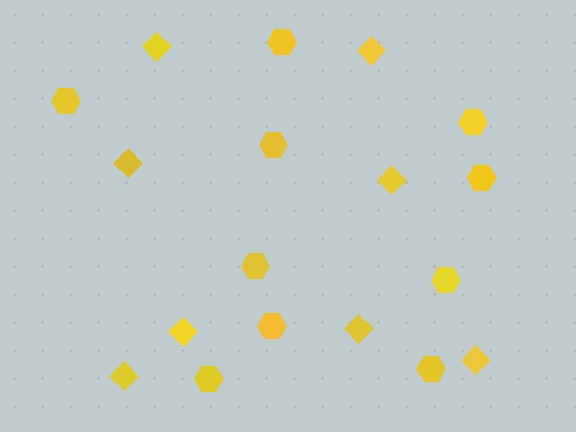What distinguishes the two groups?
There are 2 groups: one group of diamonds (8) and one group of hexagons (10).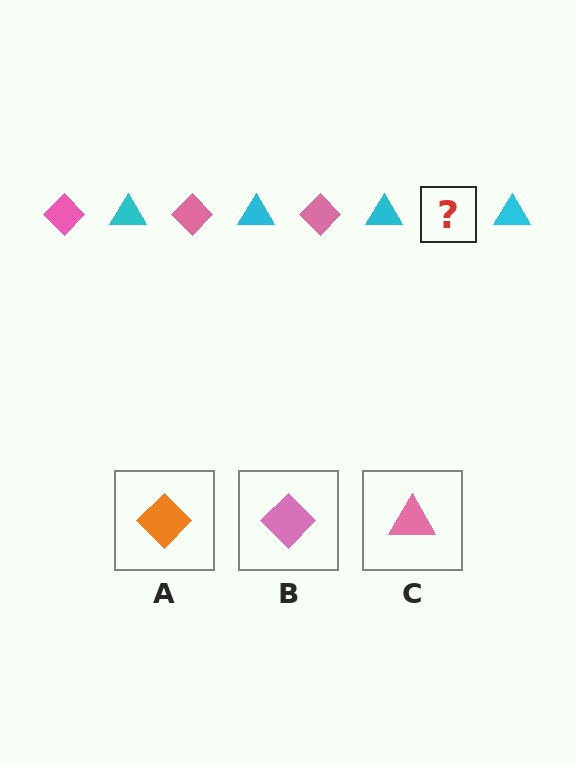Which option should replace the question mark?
Option B.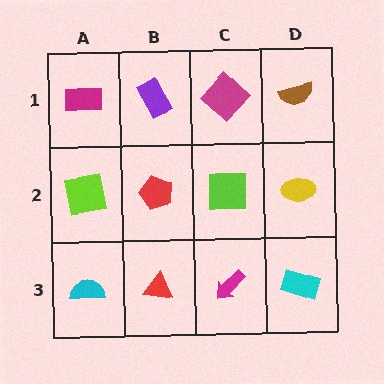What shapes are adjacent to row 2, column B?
A purple rectangle (row 1, column B), a red triangle (row 3, column B), a lime square (row 2, column A), a lime square (row 2, column C).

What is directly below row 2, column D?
A cyan rectangle.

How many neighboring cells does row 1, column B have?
3.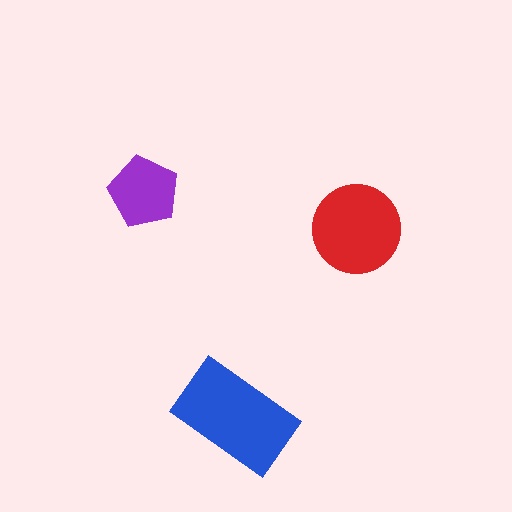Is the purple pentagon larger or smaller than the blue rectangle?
Smaller.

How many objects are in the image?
There are 3 objects in the image.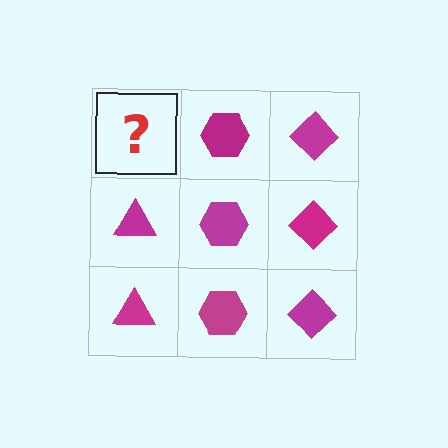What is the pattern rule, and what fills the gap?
The rule is that each column has a consistent shape. The gap should be filled with a magenta triangle.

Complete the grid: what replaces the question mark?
The question mark should be replaced with a magenta triangle.